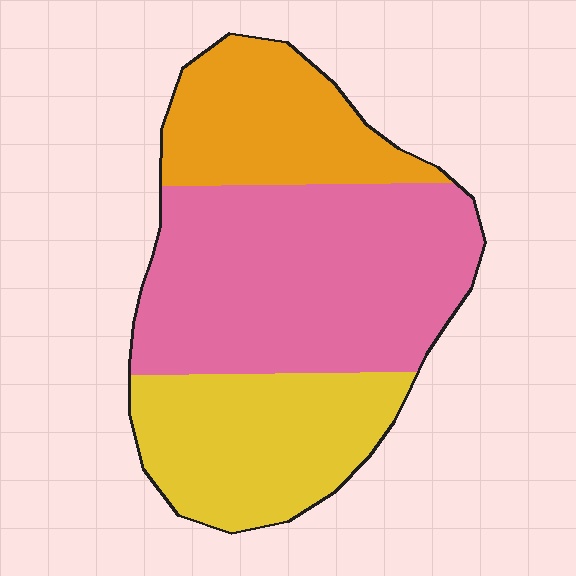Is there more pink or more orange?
Pink.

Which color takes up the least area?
Orange, at roughly 25%.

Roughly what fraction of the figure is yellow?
Yellow covers 28% of the figure.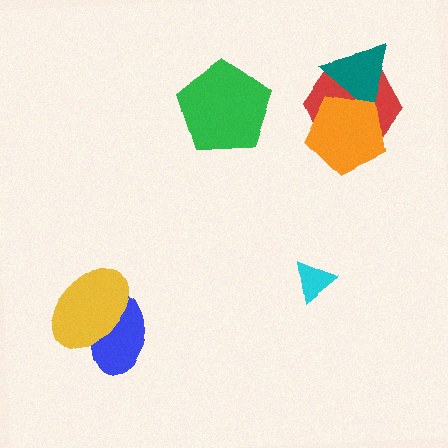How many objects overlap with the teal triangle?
2 objects overlap with the teal triangle.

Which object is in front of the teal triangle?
The orange pentagon is in front of the teal triangle.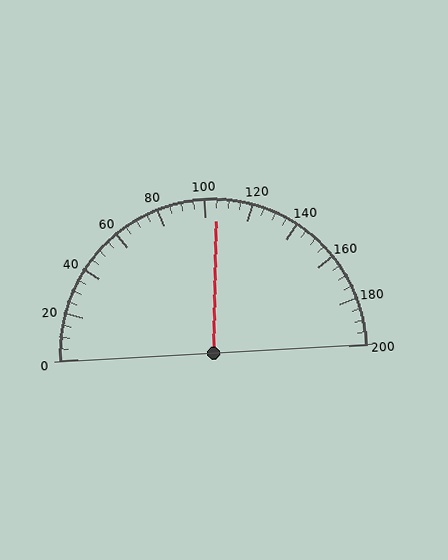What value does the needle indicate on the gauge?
The needle indicates approximately 105.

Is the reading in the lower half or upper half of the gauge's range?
The reading is in the upper half of the range (0 to 200).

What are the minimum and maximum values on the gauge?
The gauge ranges from 0 to 200.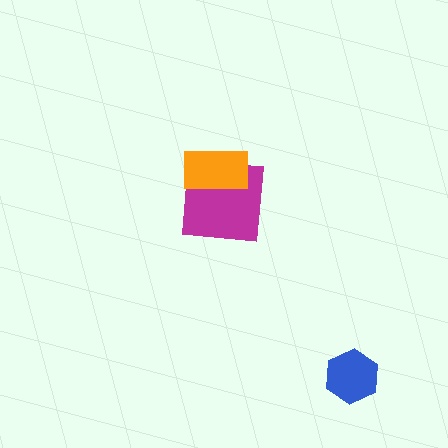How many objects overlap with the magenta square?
1 object overlaps with the magenta square.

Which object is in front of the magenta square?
The orange rectangle is in front of the magenta square.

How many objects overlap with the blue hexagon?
0 objects overlap with the blue hexagon.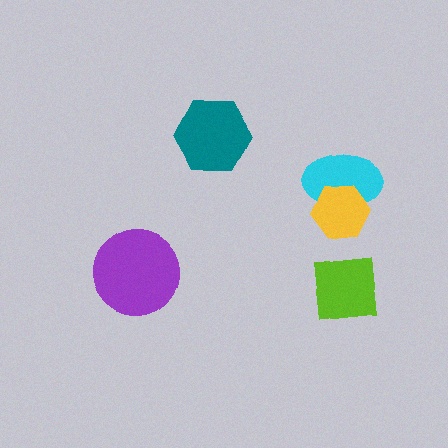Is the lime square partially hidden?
No, no other shape covers it.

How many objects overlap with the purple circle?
0 objects overlap with the purple circle.